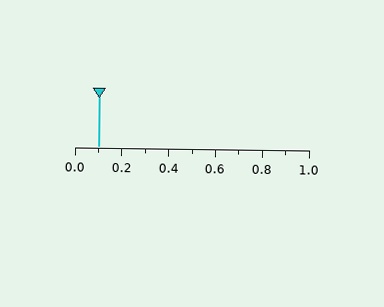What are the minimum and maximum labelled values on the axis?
The axis runs from 0.0 to 1.0.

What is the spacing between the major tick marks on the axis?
The major ticks are spaced 0.2 apart.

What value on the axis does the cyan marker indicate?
The marker indicates approximately 0.1.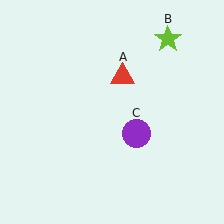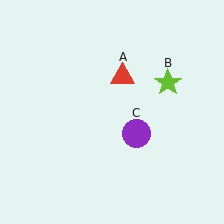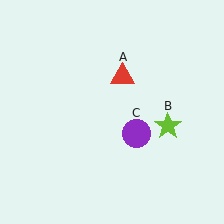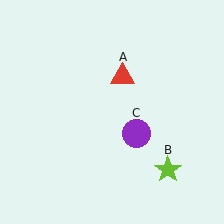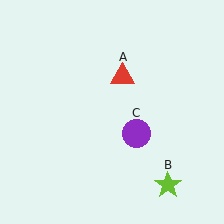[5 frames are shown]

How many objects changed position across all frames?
1 object changed position: lime star (object B).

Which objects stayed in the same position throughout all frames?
Red triangle (object A) and purple circle (object C) remained stationary.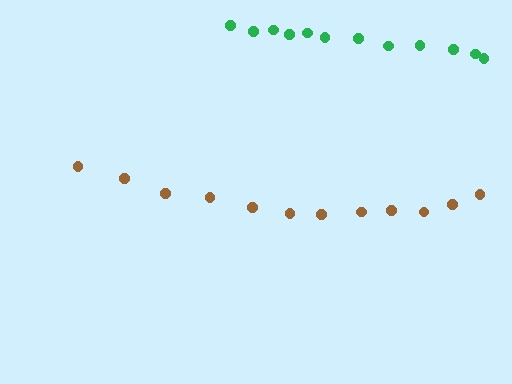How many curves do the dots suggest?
There are 2 distinct paths.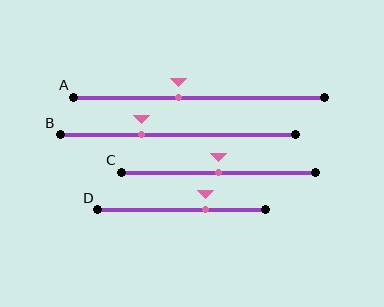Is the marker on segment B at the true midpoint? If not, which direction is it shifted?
No, the marker on segment B is shifted to the left by about 15% of the segment length.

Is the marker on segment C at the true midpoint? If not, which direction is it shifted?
Yes, the marker on segment C is at the true midpoint.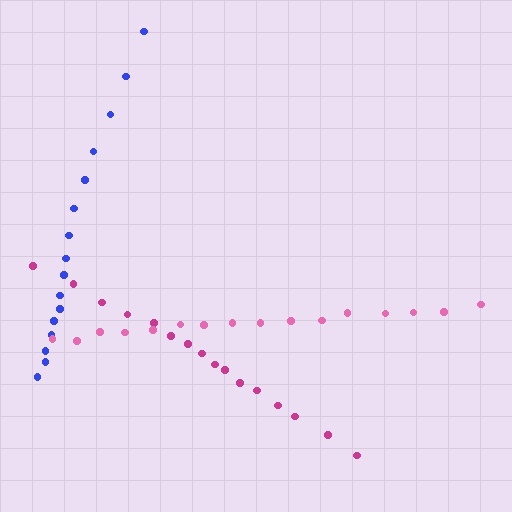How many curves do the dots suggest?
There are 3 distinct paths.